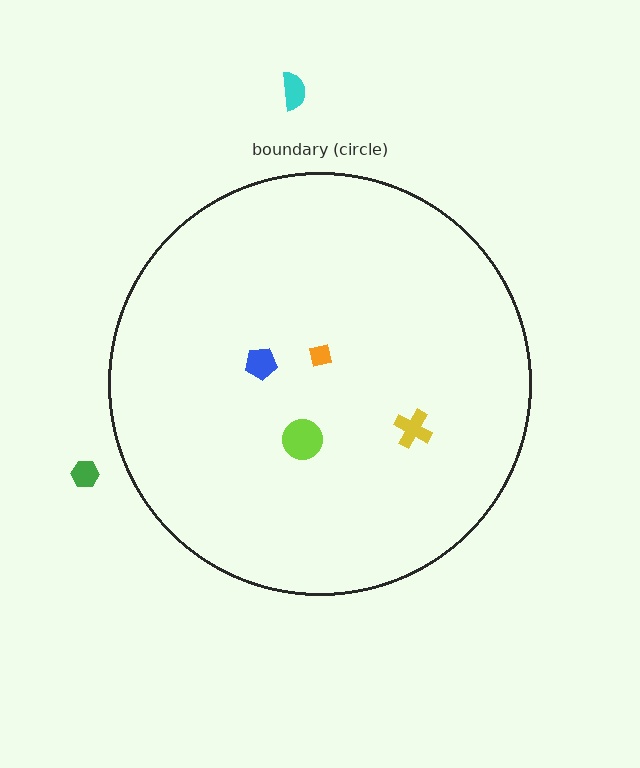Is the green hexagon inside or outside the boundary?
Outside.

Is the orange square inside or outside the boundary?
Inside.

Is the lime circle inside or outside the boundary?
Inside.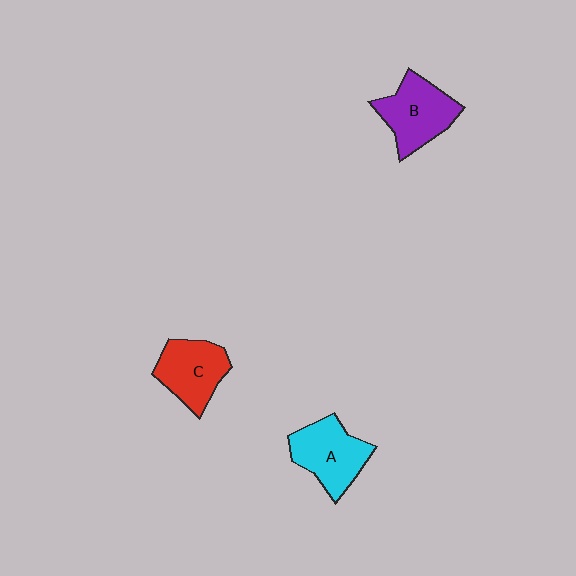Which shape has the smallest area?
Shape C (red).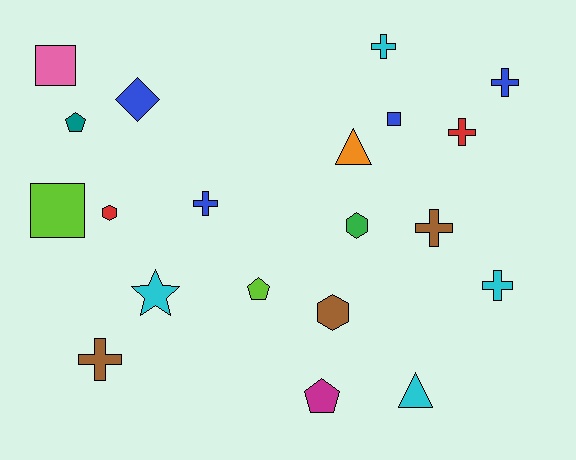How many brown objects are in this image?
There are 3 brown objects.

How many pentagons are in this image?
There are 3 pentagons.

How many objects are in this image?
There are 20 objects.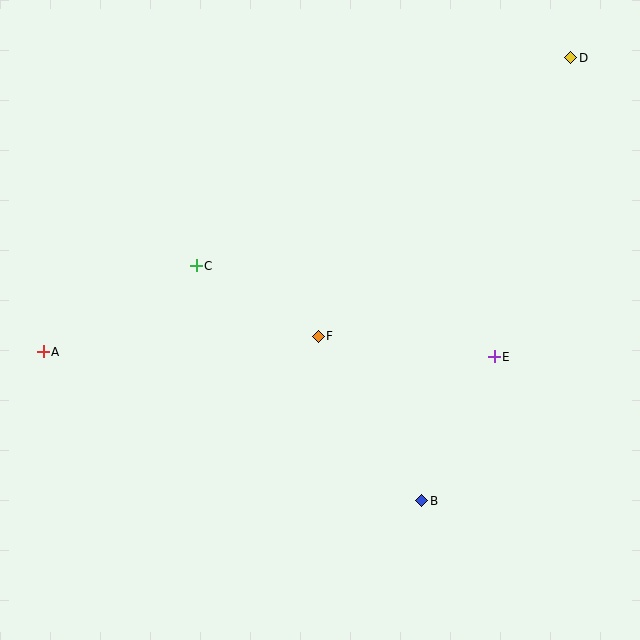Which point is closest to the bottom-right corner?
Point B is closest to the bottom-right corner.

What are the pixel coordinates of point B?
Point B is at (422, 501).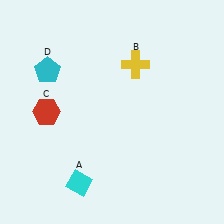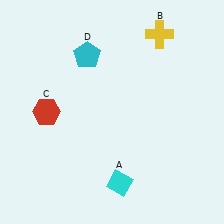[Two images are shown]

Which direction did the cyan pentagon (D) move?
The cyan pentagon (D) moved right.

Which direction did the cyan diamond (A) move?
The cyan diamond (A) moved right.